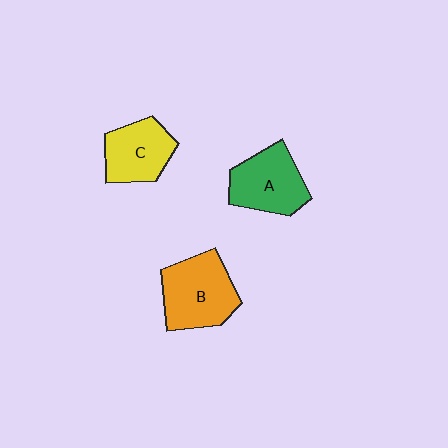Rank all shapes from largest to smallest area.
From largest to smallest: B (orange), A (green), C (yellow).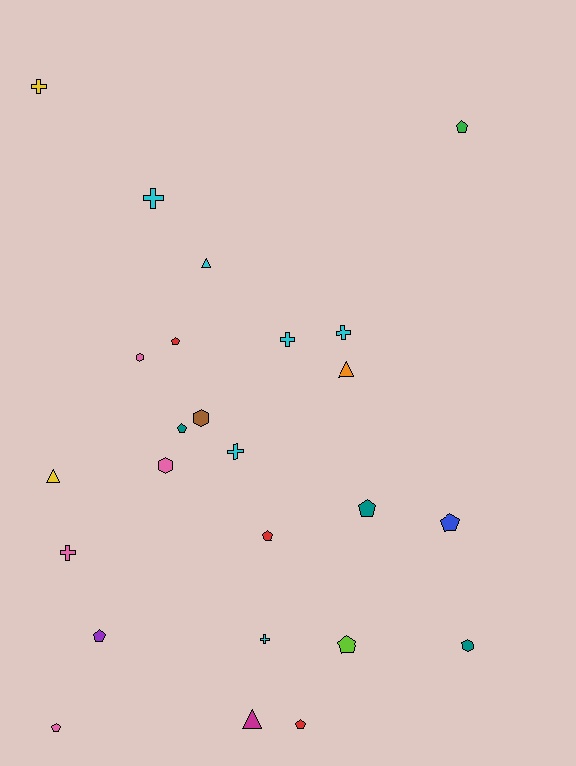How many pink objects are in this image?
There are 4 pink objects.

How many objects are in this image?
There are 25 objects.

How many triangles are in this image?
There are 4 triangles.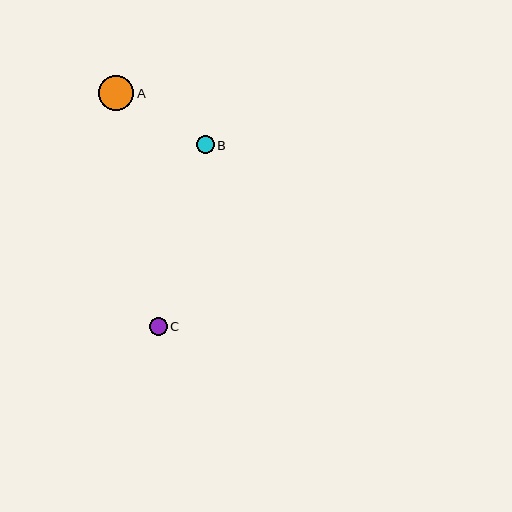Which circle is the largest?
Circle A is the largest with a size of approximately 35 pixels.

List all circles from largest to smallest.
From largest to smallest: A, B, C.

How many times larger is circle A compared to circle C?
Circle A is approximately 2.0 times the size of circle C.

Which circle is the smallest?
Circle C is the smallest with a size of approximately 18 pixels.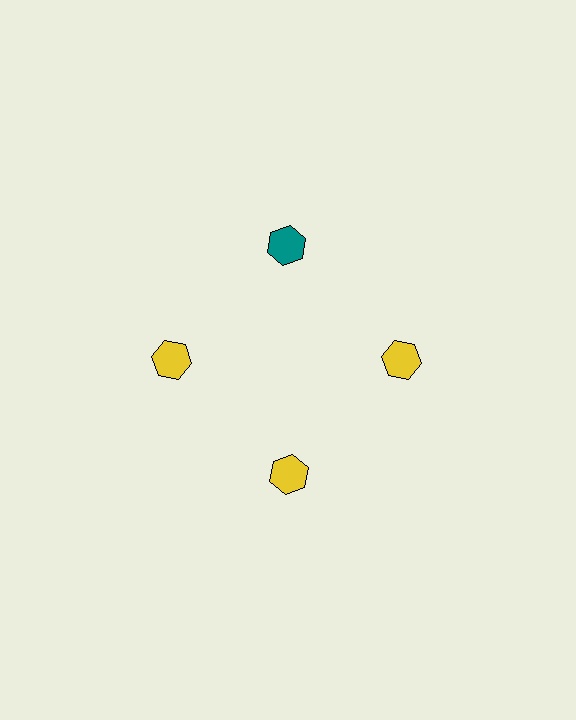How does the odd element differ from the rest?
It has a different color: teal instead of yellow.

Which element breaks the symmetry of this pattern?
The teal hexagon at roughly the 12 o'clock position breaks the symmetry. All other shapes are yellow hexagons.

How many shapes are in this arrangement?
There are 4 shapes arranged in a ring pattern.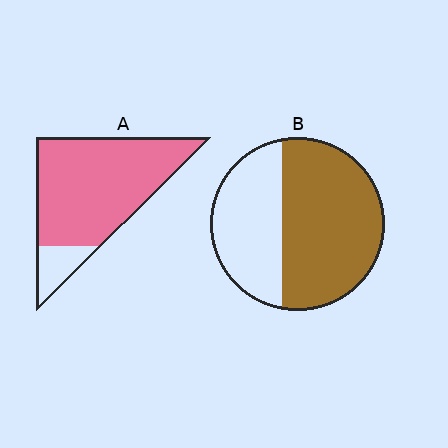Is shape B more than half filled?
Yes.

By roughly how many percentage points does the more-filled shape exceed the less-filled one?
By roughly 25 percentage points (A over B).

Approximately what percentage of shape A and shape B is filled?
A is approximately 85% and B is approximately 60%.